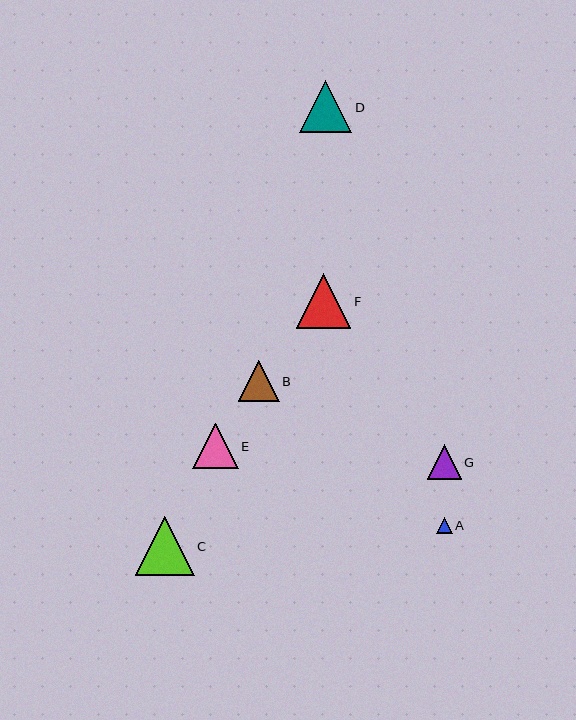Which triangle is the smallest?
Triangle A is the smallest with a size of approximately 16 pixels.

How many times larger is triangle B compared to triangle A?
Triangle B is approximately 2.6 times the size of triangle A.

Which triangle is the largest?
Triangle C is the largest with a size of approximately 59 pixels.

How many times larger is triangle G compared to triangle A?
Triangle G is approximately 2.2 times the size of triangle A.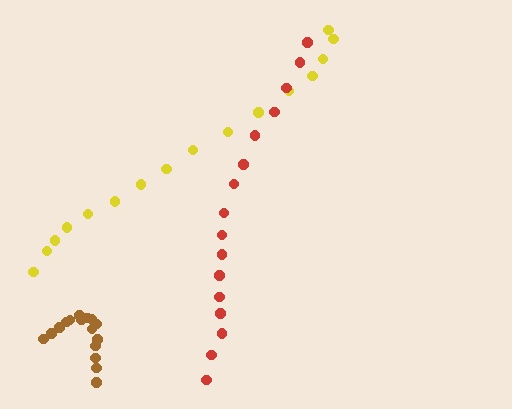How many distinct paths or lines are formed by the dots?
There are 3 distinct paths.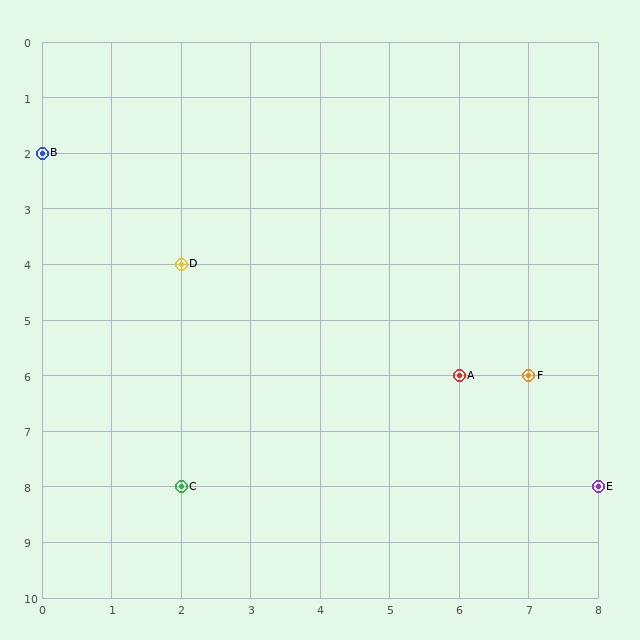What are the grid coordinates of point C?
Point C is at grid coordinates (2, 8).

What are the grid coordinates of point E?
Point E is at grid coordinates (8, 8).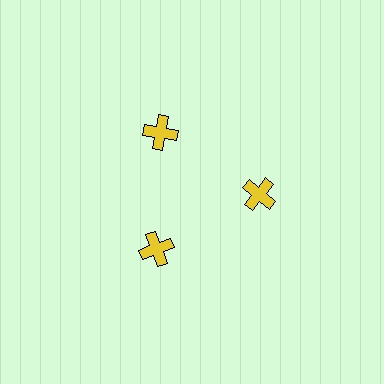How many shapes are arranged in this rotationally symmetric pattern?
There are 3 shapes, arranged in 3 groups of 1.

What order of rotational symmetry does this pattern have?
This pattern has 3-fold rotational symmetry.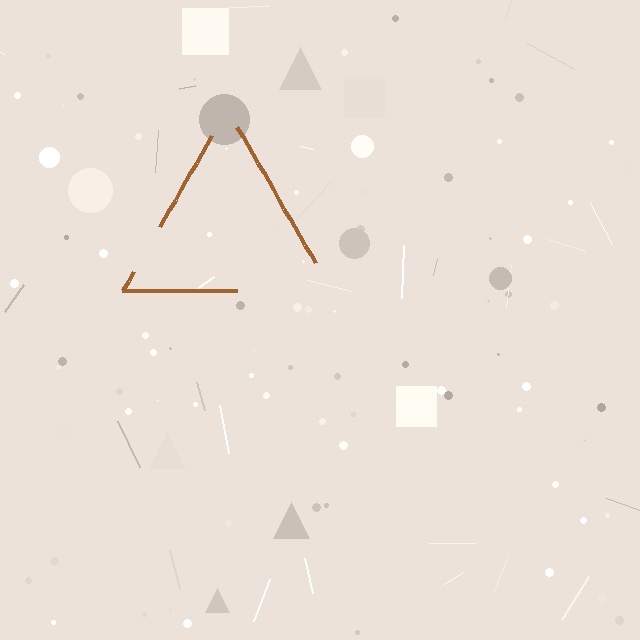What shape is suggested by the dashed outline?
The dashed outline suggests a triangle.